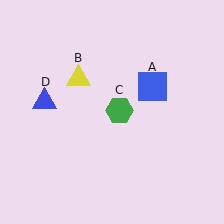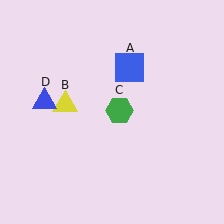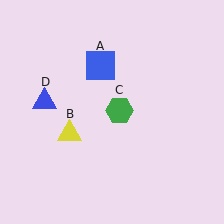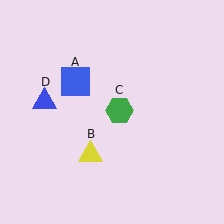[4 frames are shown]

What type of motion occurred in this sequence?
The blue square (object A), yellow triangle (object B) rotated counterclockwise around the center of the scene.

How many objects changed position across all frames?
2 objects changed position: blue square (object A), yellow triangle (object B).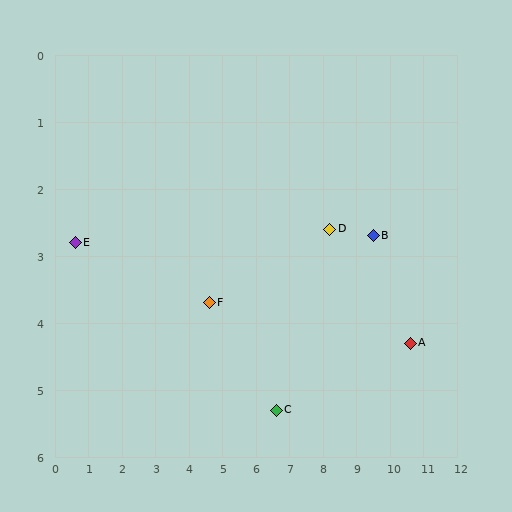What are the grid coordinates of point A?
Point A is at approximately (10.6, 4.3).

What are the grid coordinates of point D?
Point D is at approximately (8.2, 2.6).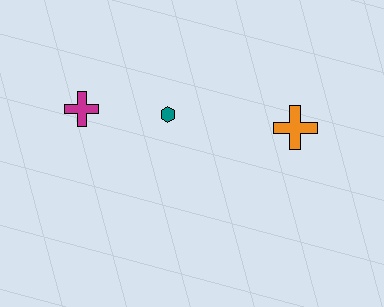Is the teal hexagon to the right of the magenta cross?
Yes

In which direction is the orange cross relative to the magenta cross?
The orange cross is to the right of the magenta cross.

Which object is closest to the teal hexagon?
The magenta cross is closest to the teal hexagon.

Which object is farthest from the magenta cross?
The orange cross is farthest from the magenta cross.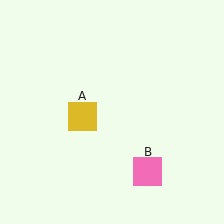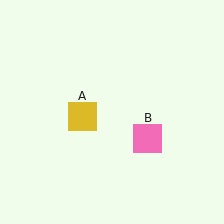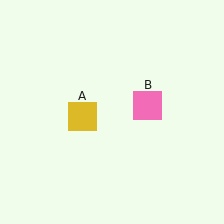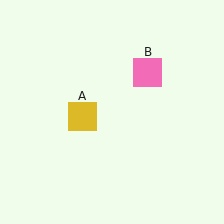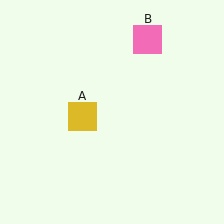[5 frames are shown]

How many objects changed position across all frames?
1 object changed position: pink square (object B).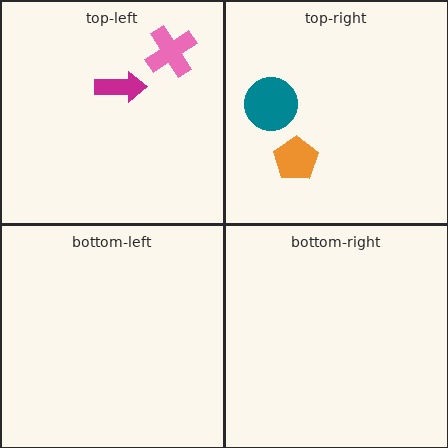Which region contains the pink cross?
The top-left region.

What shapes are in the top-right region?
The orange pentagon, the teal circle.